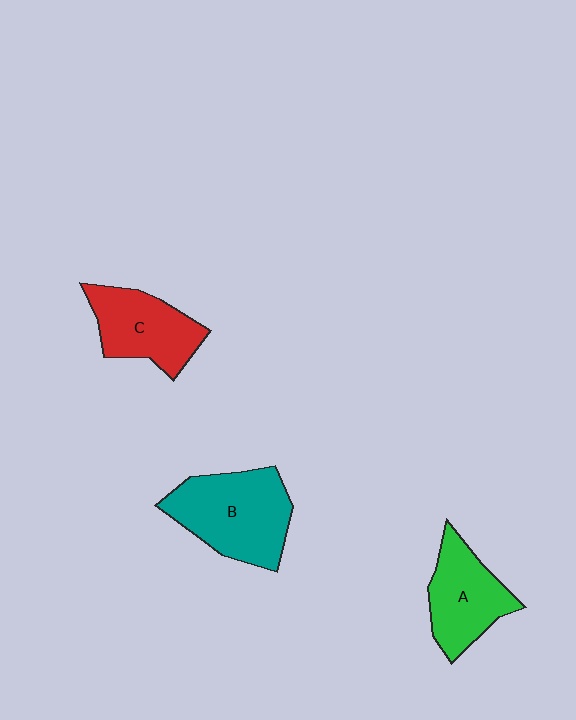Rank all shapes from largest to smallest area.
From largest to smallest: B (teal), C (red), A (green).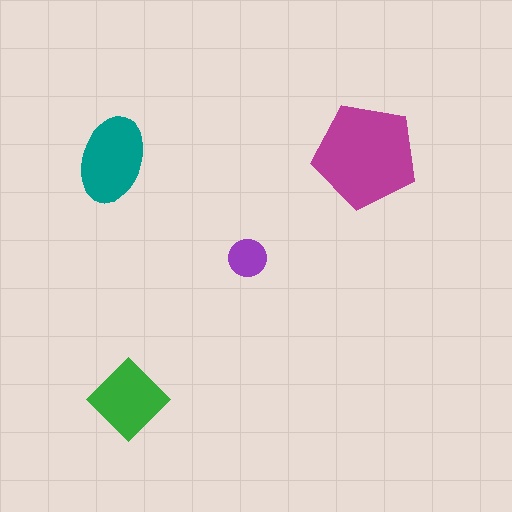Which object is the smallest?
The purple circle.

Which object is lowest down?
The green diamond is bottommost.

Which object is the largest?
The magenta pentagon.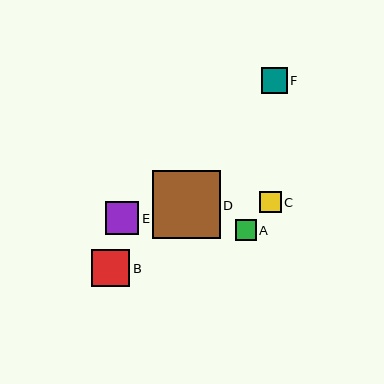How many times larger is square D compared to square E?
Square D is approximately 2.0 times the size of square E.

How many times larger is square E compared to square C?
Square E is approximately 1.5 times the size of square C.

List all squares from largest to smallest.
From largest to smallest: D, B, E, F, C, A.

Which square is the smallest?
Square A is the smallest with a size of approximately 20 pixels.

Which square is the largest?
Square D is the largest with a size of approximately 68 pixels.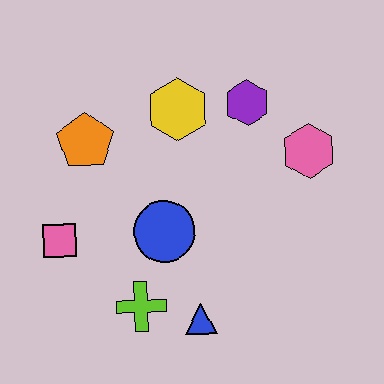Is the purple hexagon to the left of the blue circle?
No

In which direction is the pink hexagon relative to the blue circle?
The pink hexagon is to the right of the blue circle.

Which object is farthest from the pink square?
The pink hexagon is farthest from the pink square.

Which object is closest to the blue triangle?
The lime cross is closest to the blue triangle.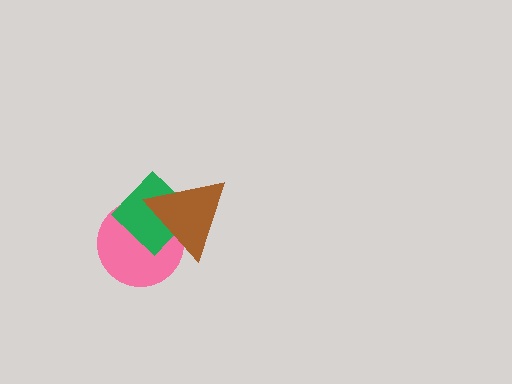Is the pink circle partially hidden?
Yes, it is partially covered by another shape.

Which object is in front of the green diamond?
The brown triangle is in front of the green diamond.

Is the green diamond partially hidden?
Yes, it is partially covered by another shape.